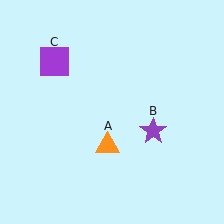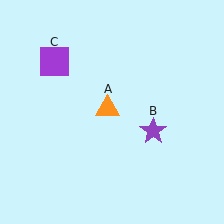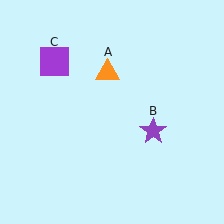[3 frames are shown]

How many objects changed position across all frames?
1 object changed position: orange triangle (object A).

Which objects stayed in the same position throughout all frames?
Purple star (object B) and purple square (object C) remained stationary.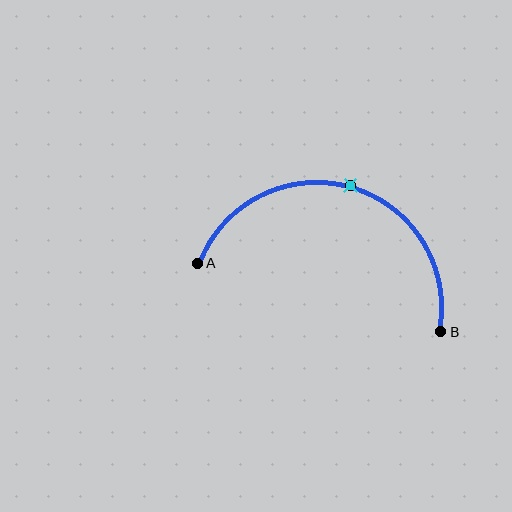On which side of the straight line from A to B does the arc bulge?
The arc bulges above the straight line connecting A and B.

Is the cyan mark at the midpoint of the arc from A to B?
Yes. The cyan mark lies on the arc at equal arc-length from both A and B — it is the arc midpoint.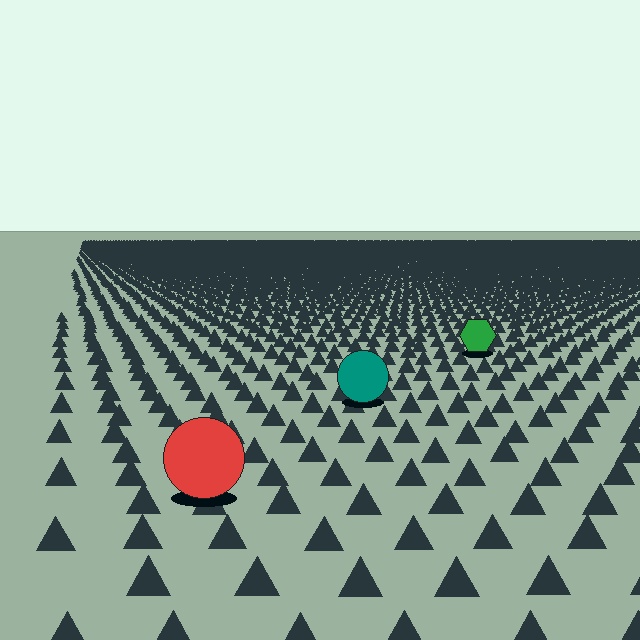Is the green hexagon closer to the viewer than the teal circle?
No. The teal circle is closer — you can tell from the texture gradient: the ground texture is coarser near it.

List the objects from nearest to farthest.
From nearest to farthest: the red circle, the teal circle, the green hexagon.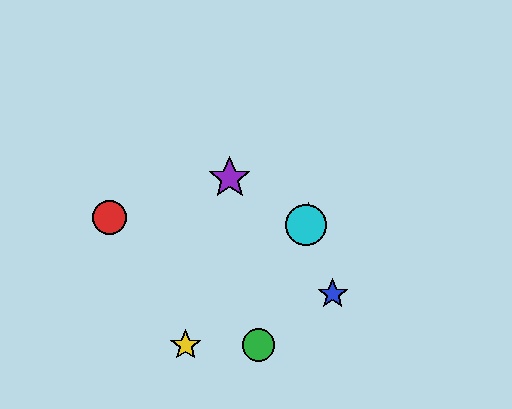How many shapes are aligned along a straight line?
3 shapes (the green circle, the orange star, the cyan circle) are aligned along a straight line.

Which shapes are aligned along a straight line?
The green circle, the orange star, the cyan circle are aligned along a straight line.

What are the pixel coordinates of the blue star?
The blue star is at (333, 294).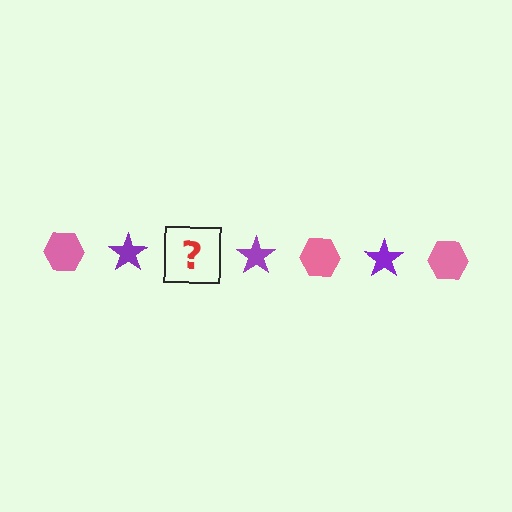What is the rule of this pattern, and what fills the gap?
The rule is that the pattern alternates between pink hexagon and purple star. The gap should be filled with a pink hexagon.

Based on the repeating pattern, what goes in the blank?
The blank should be a pink hexagon.